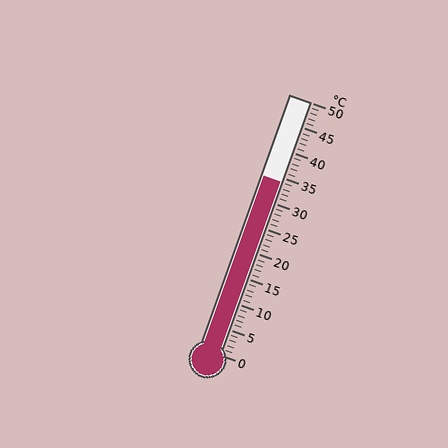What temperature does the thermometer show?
The thermometer shows approximately 34°C.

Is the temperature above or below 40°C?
The temperature is below 40°C.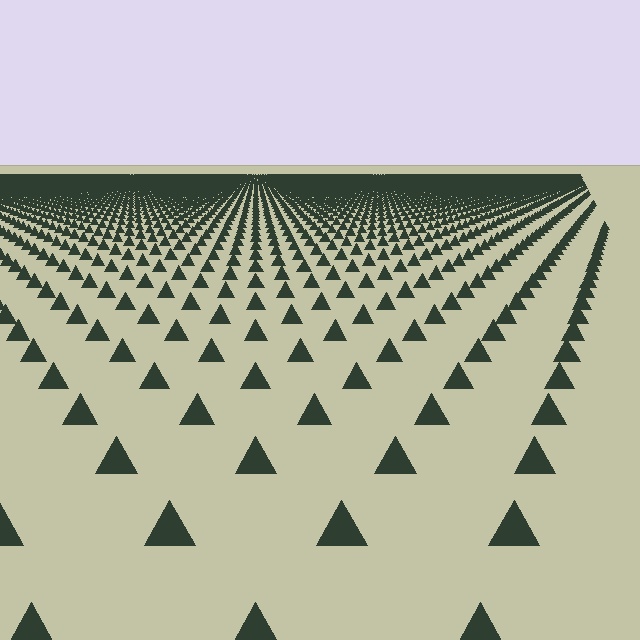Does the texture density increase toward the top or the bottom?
Density increases toward the top.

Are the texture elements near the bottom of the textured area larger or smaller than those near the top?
Larger. Near the bottom, elements are closer to the viewer and appear at a bigger on-screen size.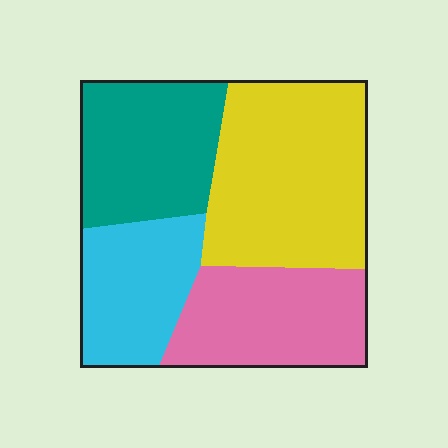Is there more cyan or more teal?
Teal.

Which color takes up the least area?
Cyan, at roughly 20%.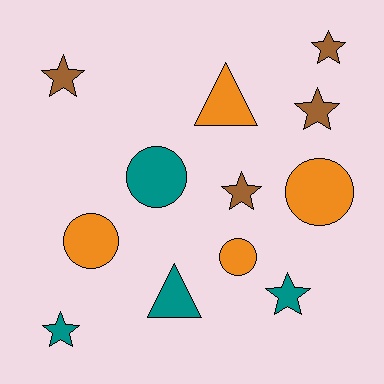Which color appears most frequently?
Teal, with 4 objects.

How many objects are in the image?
There are 12 objects.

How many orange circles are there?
There are 3 orange circles.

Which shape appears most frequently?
Star, with 6 objects.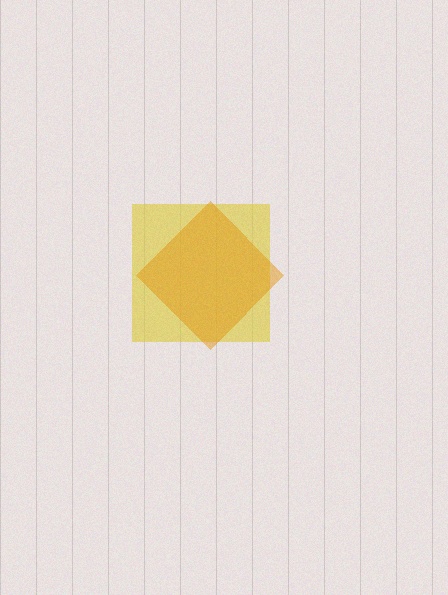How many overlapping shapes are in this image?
There are 2 overlapping shapes in the image.